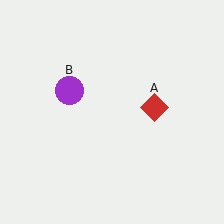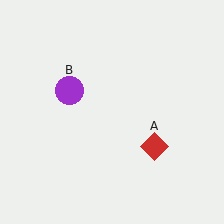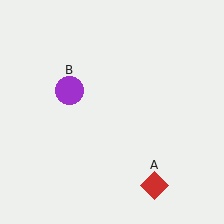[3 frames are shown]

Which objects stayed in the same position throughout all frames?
Purple circle (object B) remained stationary.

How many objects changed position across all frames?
1 object changed position: red diamond (object A).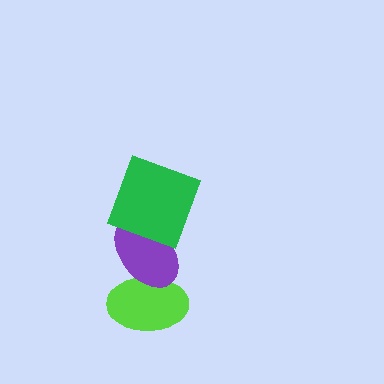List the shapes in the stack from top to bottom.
From top to bottom: the green square, the purple ellipse, the lime ellipse.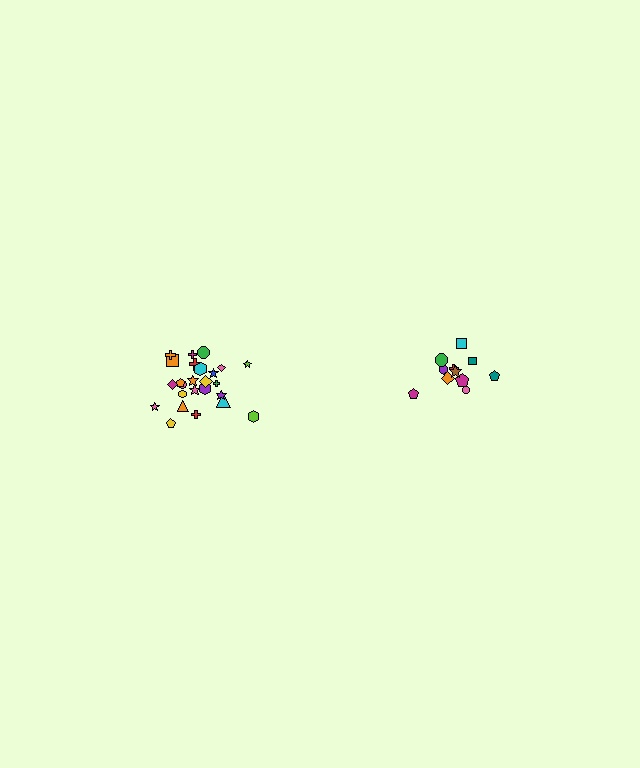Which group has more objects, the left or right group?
The left group.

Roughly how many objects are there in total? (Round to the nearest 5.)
Roughly 35 objects in total.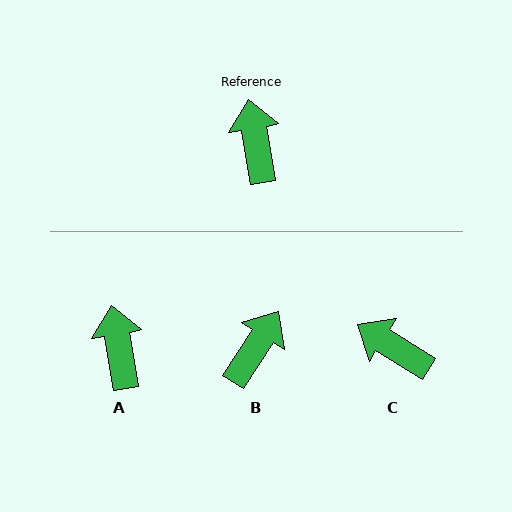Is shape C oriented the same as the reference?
No, it is off by about 48 degrees.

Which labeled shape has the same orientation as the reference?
A.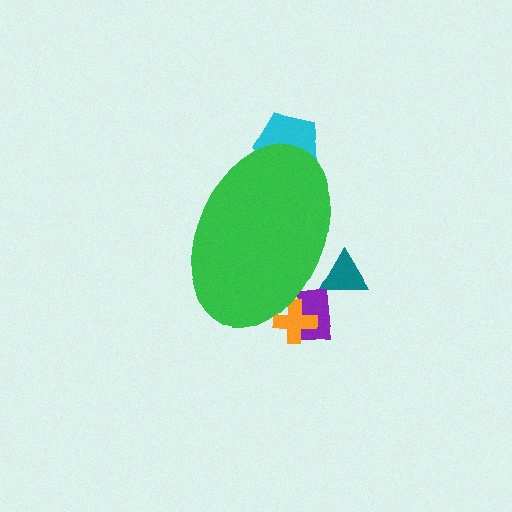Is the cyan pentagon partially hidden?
Yes, the cyan pentagon is partially hidden behind the green ellipse.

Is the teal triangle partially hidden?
Yes, the teal triangle is partially hidden behind the green ellipse.